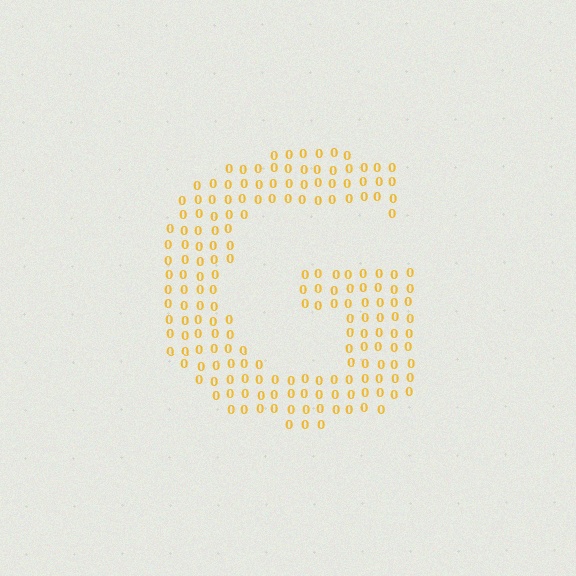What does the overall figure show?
The overall figure shows the letter G.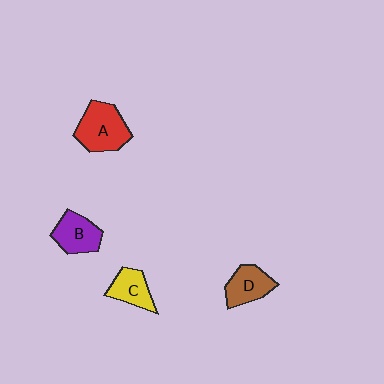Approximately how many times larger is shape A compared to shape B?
Approximately 1.3 times.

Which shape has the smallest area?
Shape C (yellow).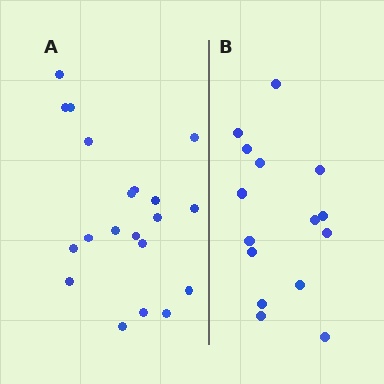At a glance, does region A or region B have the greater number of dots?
Region A (the left region) has more dots.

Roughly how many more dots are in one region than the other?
Region A has about 5 more dots than region B.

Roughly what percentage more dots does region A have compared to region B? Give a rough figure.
About 35% more.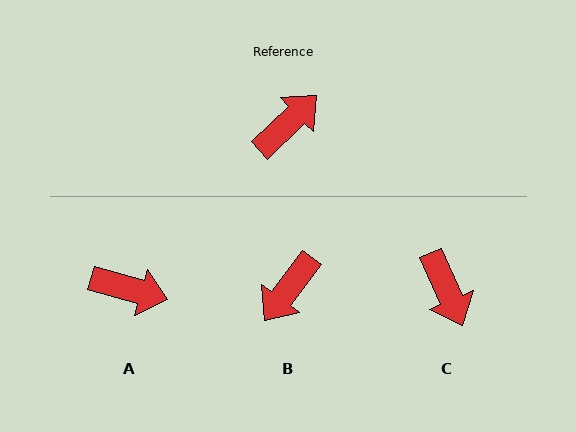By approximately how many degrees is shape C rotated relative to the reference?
Approximately 110 degrees clockwise.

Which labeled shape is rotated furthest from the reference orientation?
B, about 171 degrees away.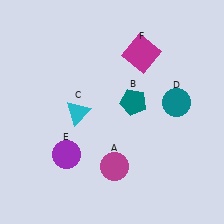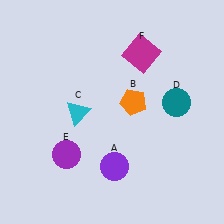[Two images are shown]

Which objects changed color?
A changed from magenta to purple. B changed from teal to orange.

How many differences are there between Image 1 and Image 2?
There are 2 differences between the two images.